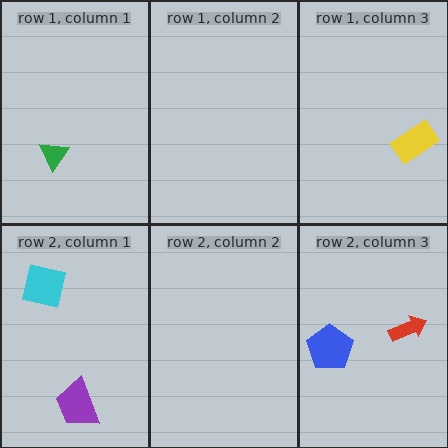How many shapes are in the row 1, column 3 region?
1.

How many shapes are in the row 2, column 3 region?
2.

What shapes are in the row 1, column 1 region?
The green triangle.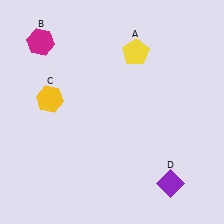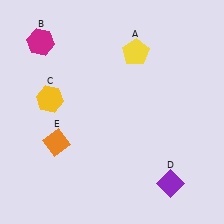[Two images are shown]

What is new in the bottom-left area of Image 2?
An orange diamond (E) was added in the bottom-left area of Image 2.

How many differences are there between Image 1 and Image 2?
There is 1 difference between the two images.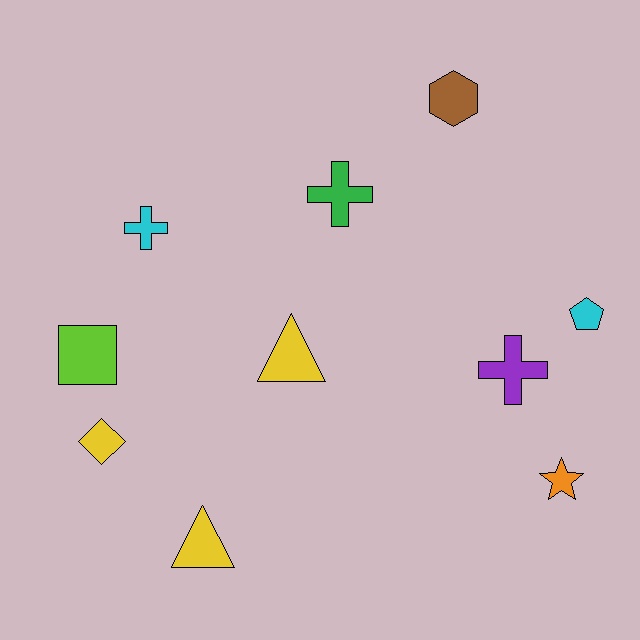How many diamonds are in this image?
There is 1 diamond.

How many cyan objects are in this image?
There are 2 cyan objects.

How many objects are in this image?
There are 10 objects.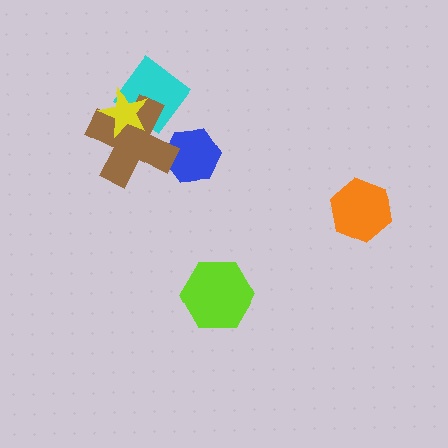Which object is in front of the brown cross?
The yellow star is in front of the brown cross.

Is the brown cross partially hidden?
Yes, it is partially covered by another shape.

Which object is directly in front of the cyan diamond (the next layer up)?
The brown cross is directly in front of the cyan diamond.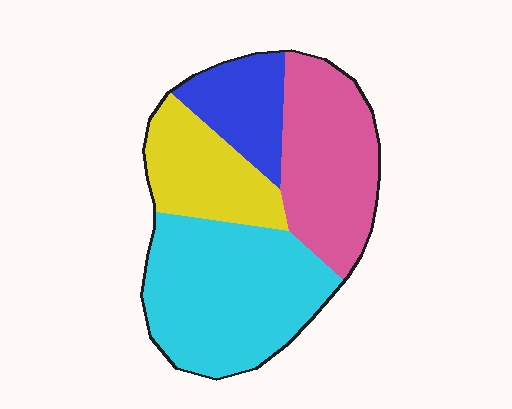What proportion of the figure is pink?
Pink takes up between a quarter and a half of the figure.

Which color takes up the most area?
Cyan, at roughly 40%.